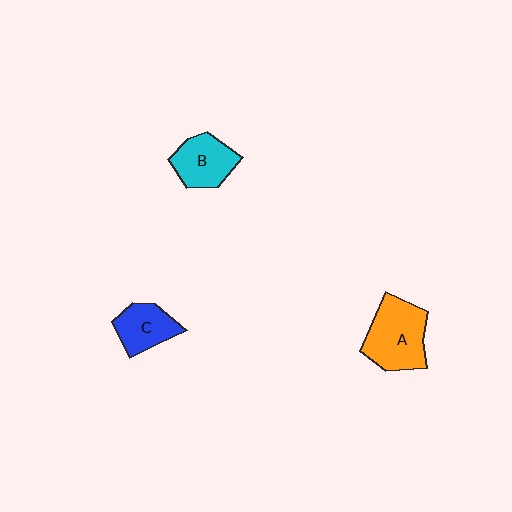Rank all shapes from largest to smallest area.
From largest to smallest: A (orange), B (cyan), C (blue).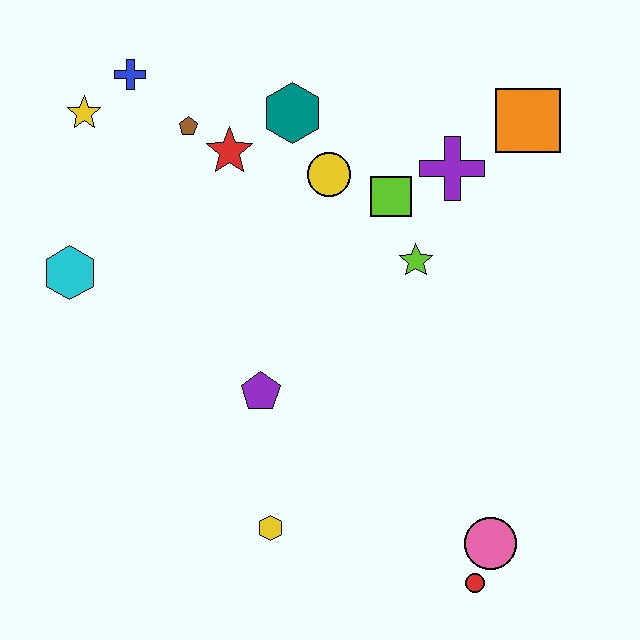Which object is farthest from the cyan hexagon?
The red circle is farthest from the cyan hexagon.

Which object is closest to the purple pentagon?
The yellow hexagon is closest to the purple pentagon.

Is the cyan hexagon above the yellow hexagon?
Yes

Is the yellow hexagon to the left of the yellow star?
No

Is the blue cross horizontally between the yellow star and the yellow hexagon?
Yes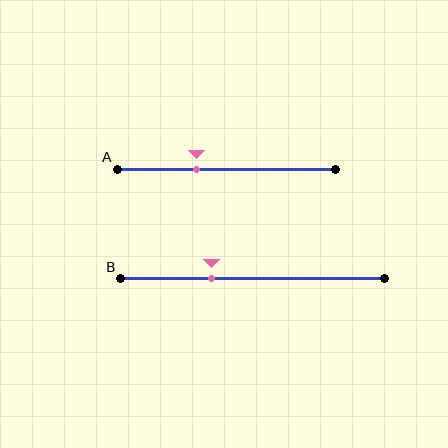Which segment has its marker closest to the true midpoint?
Segment A has its marker closest to the true midpoint.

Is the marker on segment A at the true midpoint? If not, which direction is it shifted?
No, the marker on segment A is shifted to the left by about 14% of the segment length.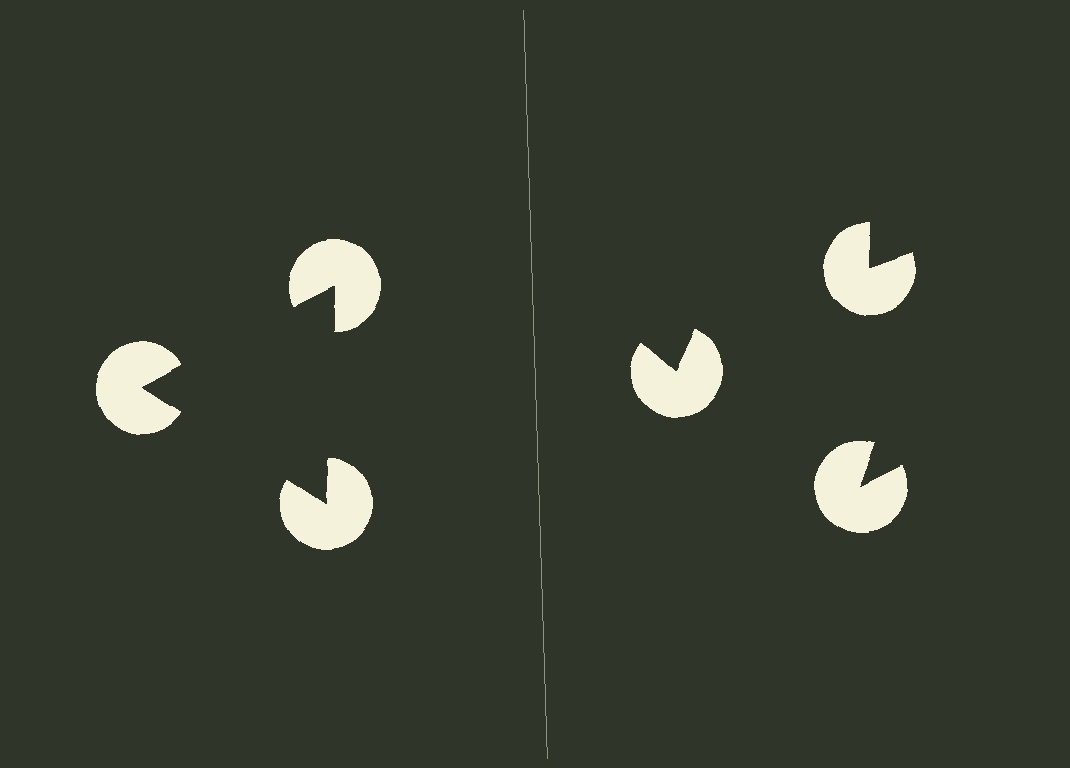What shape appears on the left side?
An illusory triangle.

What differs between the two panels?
The pac-man discs are positioned identically on both sides; only the wedge orientations differ. On the left they align to a triangle; on the right they are misaligned.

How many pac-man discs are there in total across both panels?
6 — 3 on each side.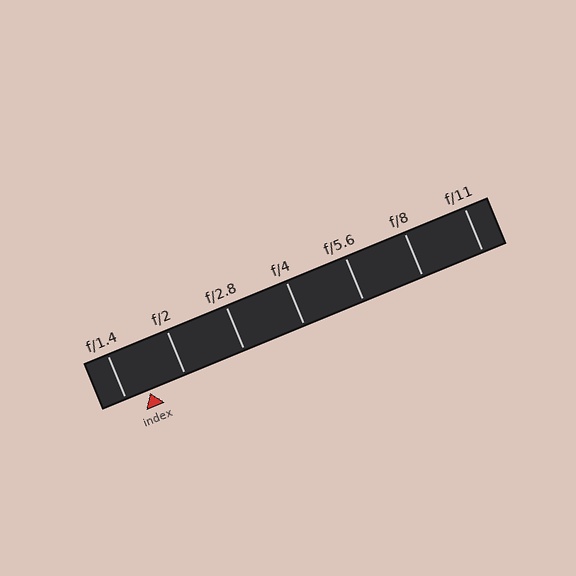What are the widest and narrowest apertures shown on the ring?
The widest aperture shown is f/1.4 and the narrowest is f/11.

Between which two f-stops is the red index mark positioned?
The index mark is between f/1.4 and f/2.